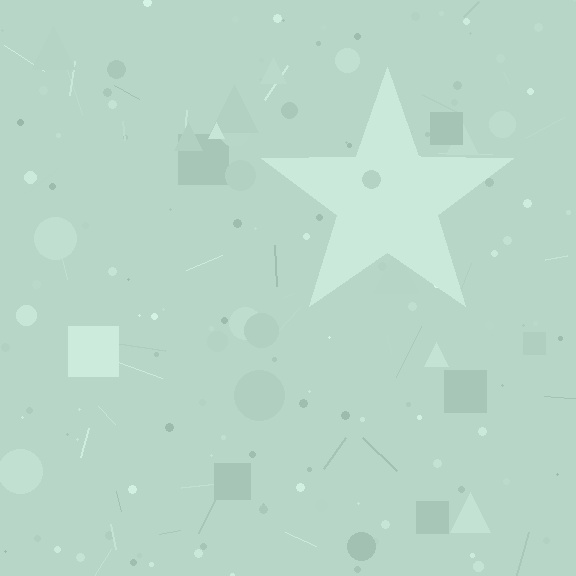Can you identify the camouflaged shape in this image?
The camouflaged shape is a star.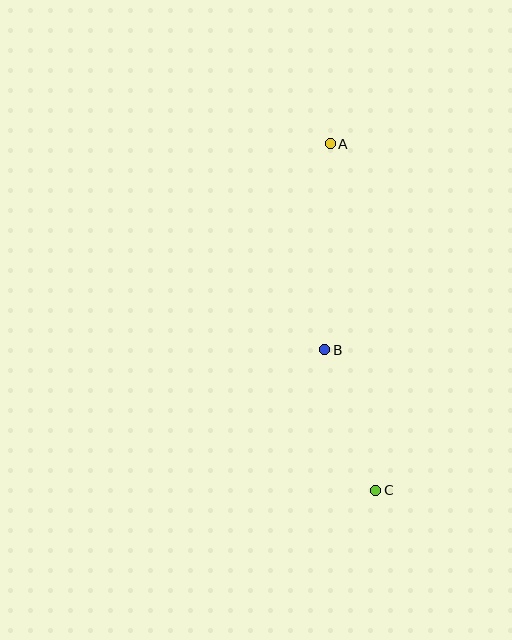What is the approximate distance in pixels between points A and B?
The distance between A and B is approximately 206 pixels.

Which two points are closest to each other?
Points B and C are closest to each other.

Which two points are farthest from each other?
Points A and C are farthest from each other.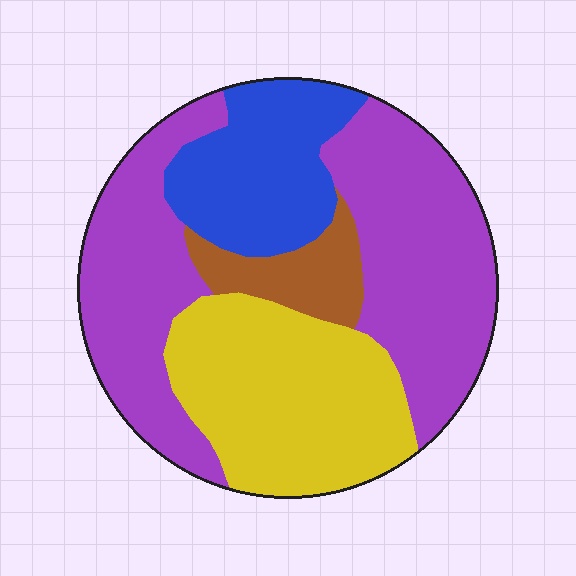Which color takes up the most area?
Purple, at roughly 45%.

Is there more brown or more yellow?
Yellow.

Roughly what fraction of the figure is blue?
Blue takes up about one sixth (1/6) of the figure.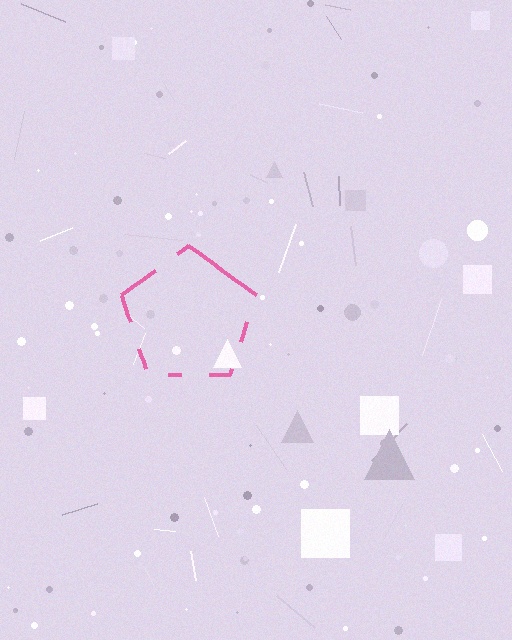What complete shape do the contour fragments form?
The contour fragments form a pentagon.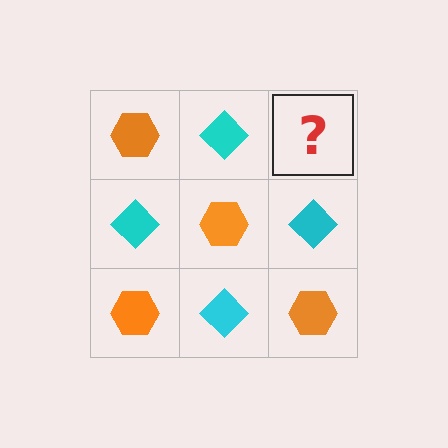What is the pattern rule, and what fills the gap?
The rule is that it alternates orange hexagon and cyan diamond in a checkerboard pattern. The gap should be filled with an orange hexagon.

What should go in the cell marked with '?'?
The missing cell should contain an orange hexagon.